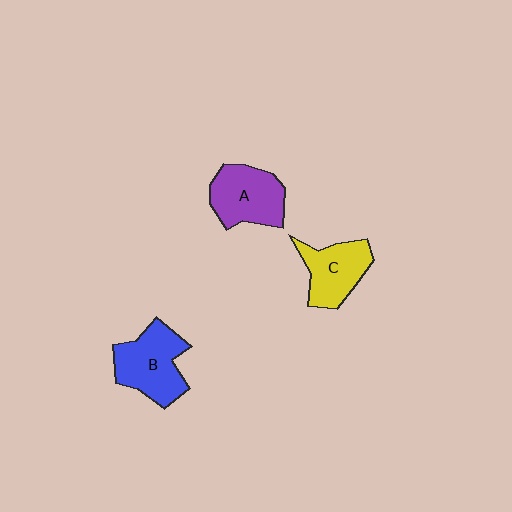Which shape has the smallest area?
Shape C (yellow).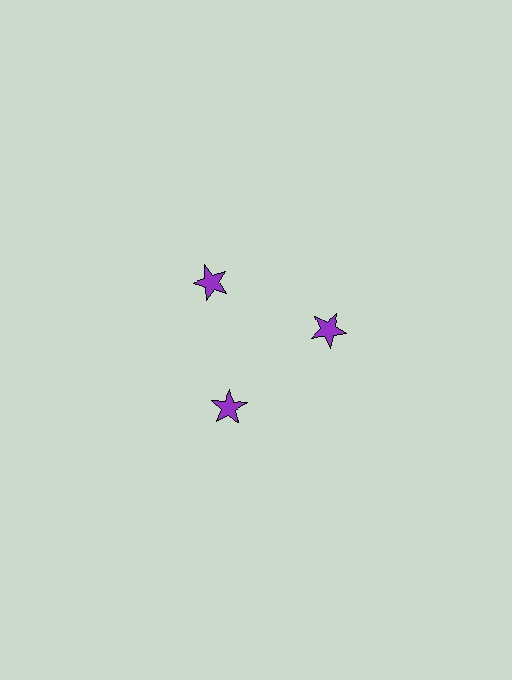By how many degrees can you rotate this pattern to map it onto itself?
The pattern maps onto itself every 120 degrees of rotation.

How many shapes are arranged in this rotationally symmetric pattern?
There are 3 shapes, arranged in 3 groups of 1.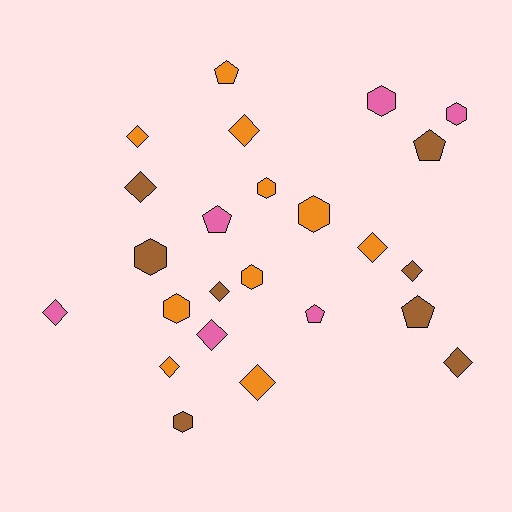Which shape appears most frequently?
Diamond, with 11 objects.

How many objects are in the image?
There are 24 objects.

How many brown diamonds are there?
There are 4 brown diamonds.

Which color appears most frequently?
Orange, with 10 objects.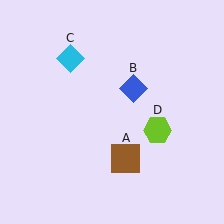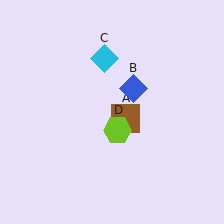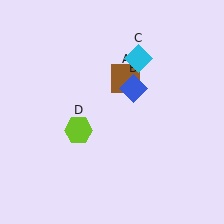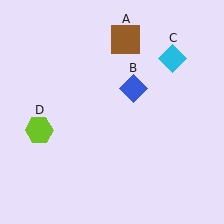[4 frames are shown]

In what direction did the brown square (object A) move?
The brown square (object A) moved up.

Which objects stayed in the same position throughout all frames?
Blue diamond (object B) remained stationary.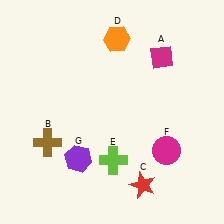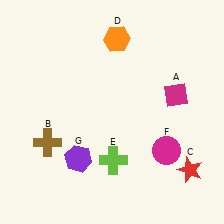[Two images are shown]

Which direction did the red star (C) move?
The red star (C) moved right.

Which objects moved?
The objects that moved are: the magenta diamond (A), the red star (C).